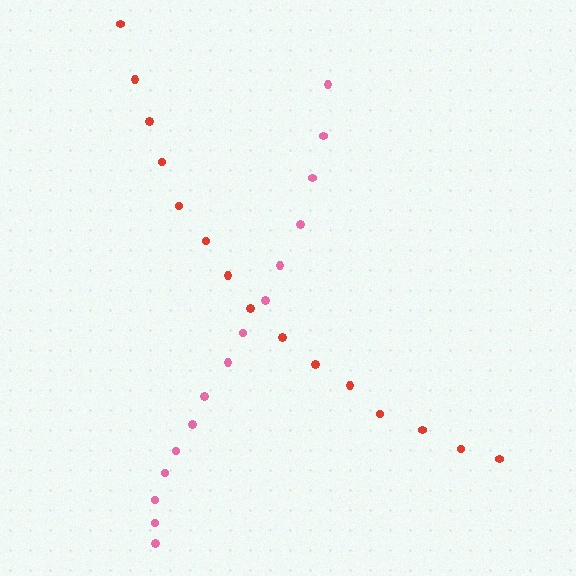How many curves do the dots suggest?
There are 2 distinct paths.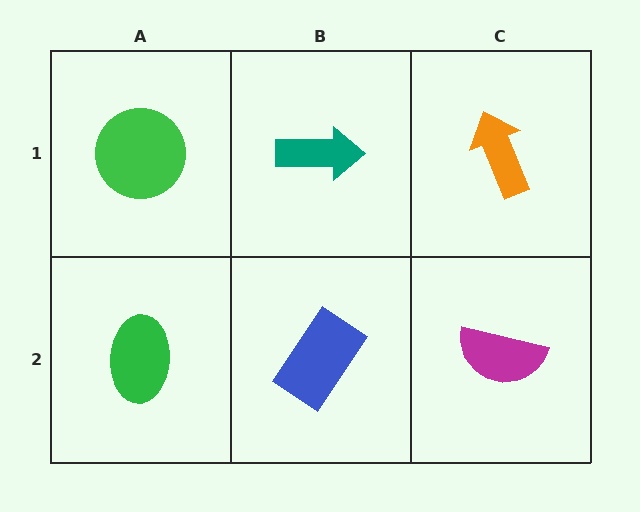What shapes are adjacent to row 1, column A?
A green ellipse (row 2, column A), a teal arrow (row 1, column B).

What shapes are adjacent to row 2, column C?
An orange arrow (row 1, column C), a blue rectangle (row 2, column B).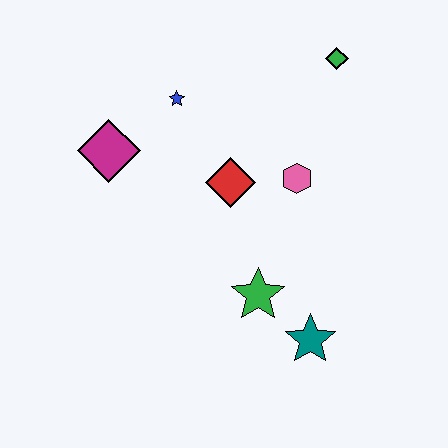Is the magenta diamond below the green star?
No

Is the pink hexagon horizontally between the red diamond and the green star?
No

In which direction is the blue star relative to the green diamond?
The blue star is to the left of the green diamond.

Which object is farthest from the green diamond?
The teal star is farthest from the green diamond.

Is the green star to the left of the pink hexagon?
Yes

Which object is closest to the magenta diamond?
The blue star is closest to the magenta diamond.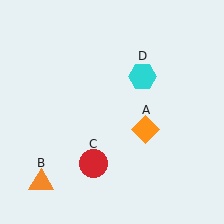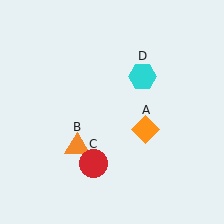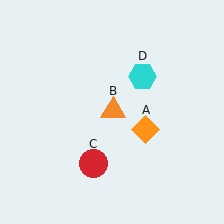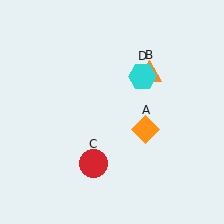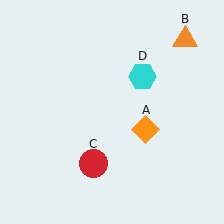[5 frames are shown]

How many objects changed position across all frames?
1 object changed position: orange triangle (object B).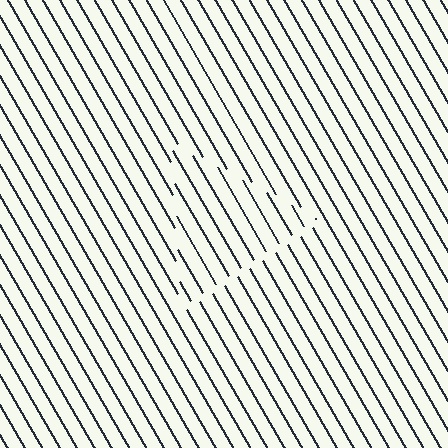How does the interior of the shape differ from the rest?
The interior of the shape contains the same grating, shifted by half a period — the contour is defined by the phase discontinuity where line-ends from the inner and outer gratings abut.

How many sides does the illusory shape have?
3 sides — the line-ends trace a triangle.